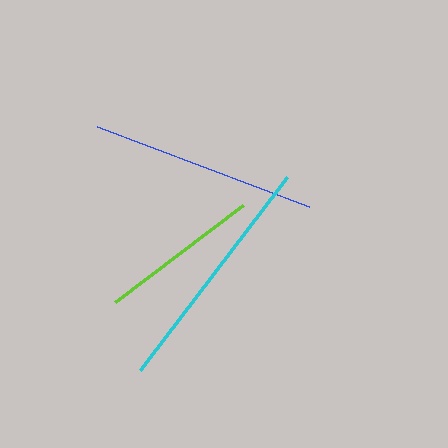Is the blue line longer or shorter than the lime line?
The blue line is longer than the lime line.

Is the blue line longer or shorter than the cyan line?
The cyan line is longer than the blue line.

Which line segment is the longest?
The cyan line is the longest at approximately 242 pixels.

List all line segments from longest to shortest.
From longest to shortest: cyan, blue, lime.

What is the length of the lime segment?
The lime segment is approximately 161 pixels long.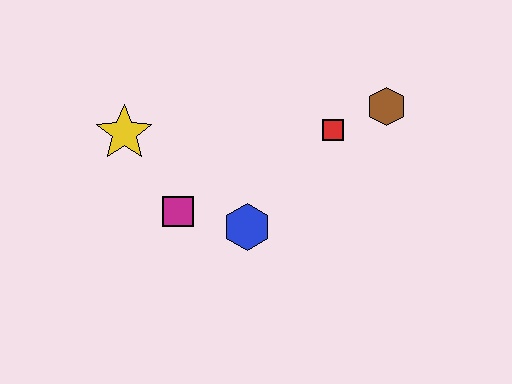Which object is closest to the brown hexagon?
The red square is closest to the brown hexagon.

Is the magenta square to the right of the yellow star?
Yes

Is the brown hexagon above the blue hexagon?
Yes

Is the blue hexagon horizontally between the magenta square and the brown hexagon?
Yes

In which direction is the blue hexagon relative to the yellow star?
The blue hexagon is to the right of the yellow star.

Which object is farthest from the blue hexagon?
The brown hexagon is farthest from the blue hexagon.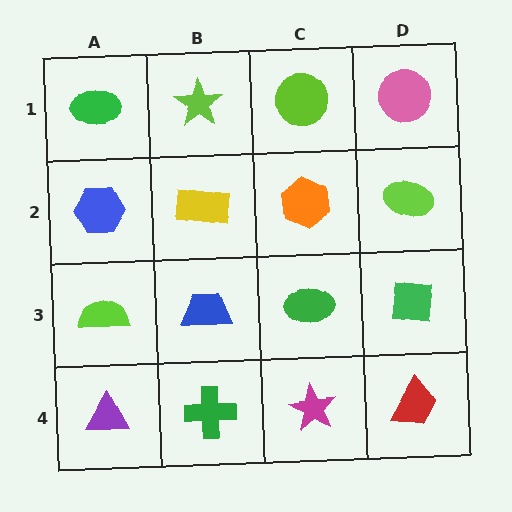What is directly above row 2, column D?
A pink circle.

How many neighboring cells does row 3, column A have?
3.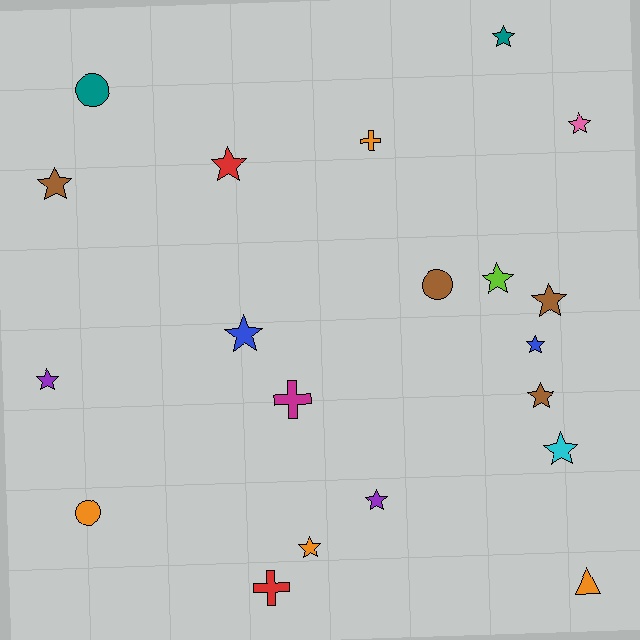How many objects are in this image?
There are 20 objects.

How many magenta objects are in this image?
There is 1 magenta object.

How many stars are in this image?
There are 13 stars.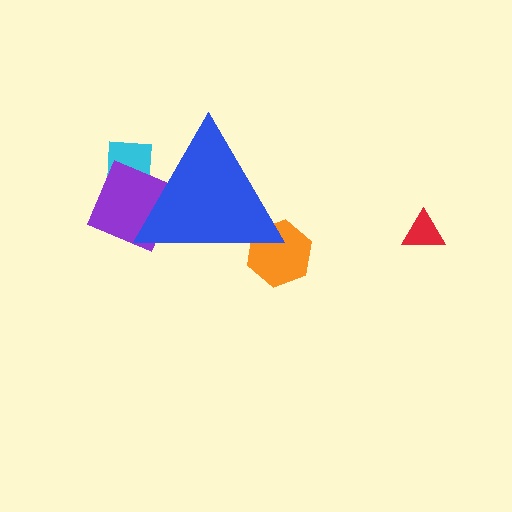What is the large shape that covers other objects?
A blue triangle.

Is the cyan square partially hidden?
Yes, the cyan square is partially hidden behind the blue triangle.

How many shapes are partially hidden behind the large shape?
3 shapes are partially hidden.